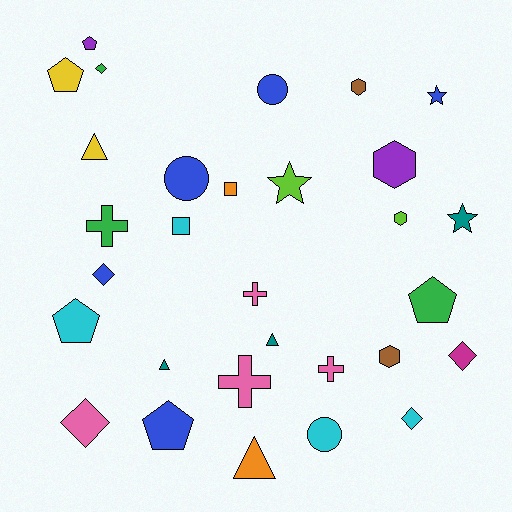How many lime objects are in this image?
There are 2 lime objects.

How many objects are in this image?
There are 30 objects.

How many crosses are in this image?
There are 4 crosses.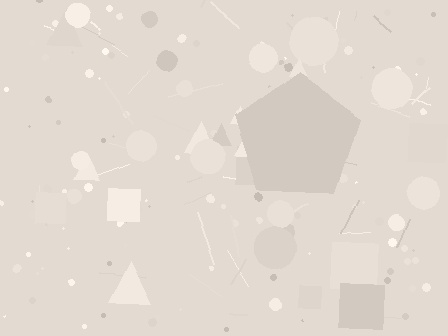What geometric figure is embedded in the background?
A pentagon is embedded in the background.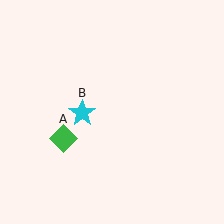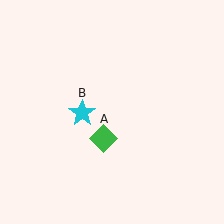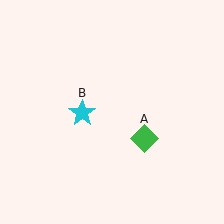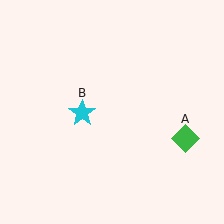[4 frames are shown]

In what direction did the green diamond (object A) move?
The green diamond (object A) moved right.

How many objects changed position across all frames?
1 object changed position: green diamond (object A).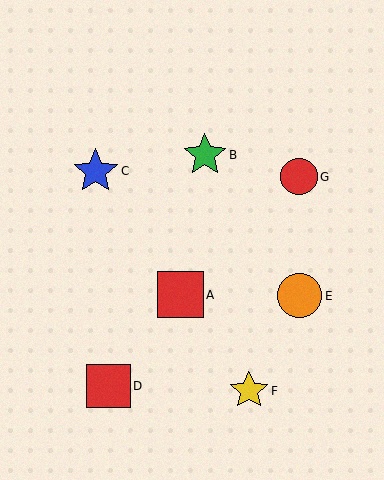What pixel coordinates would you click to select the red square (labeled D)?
Click at (109, 386) to select the red square D.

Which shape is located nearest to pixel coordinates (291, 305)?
The orange circle (labeled E) at (300, 296) is nearest to that location.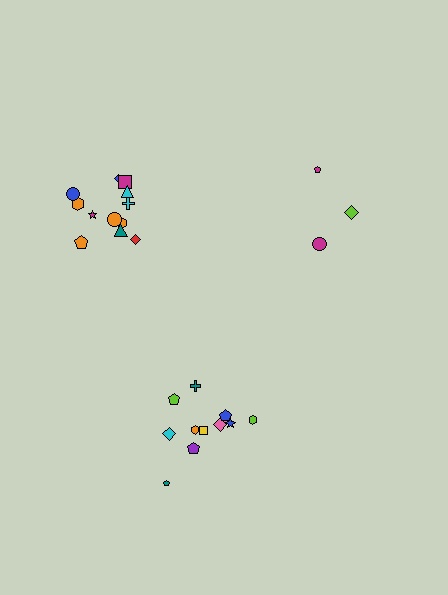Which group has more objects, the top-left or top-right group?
The top-left group.